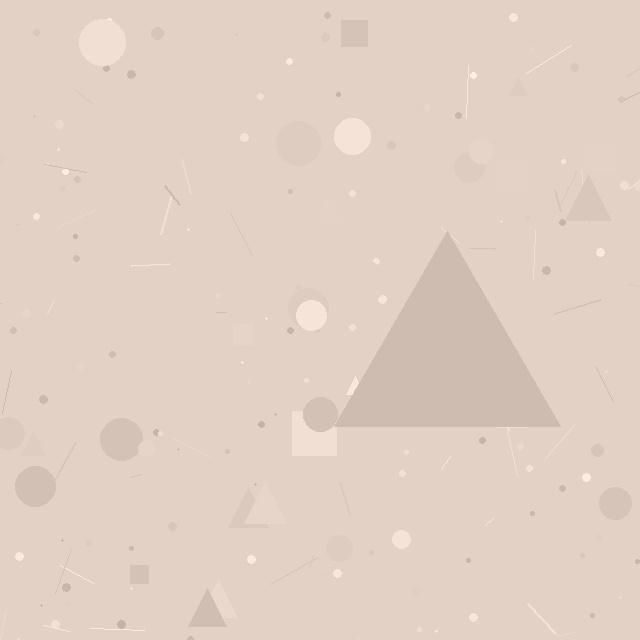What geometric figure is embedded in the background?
A triangle is embedded in the background.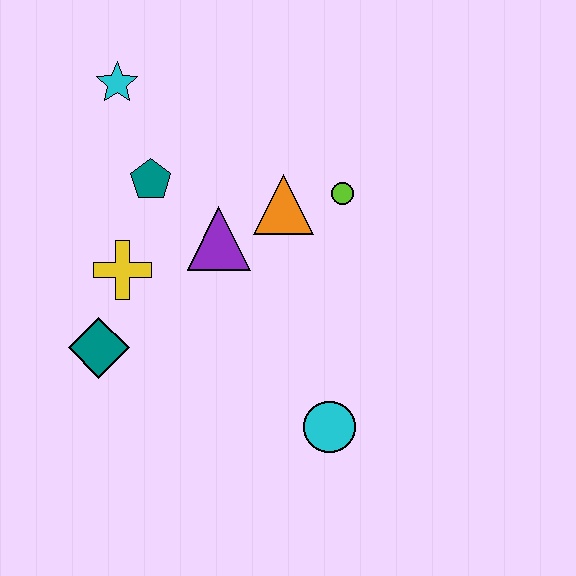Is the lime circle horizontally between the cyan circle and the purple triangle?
No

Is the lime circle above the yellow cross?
Yes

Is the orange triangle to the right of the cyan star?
Yes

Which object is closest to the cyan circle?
The purple triangle is closest to the cyan circle.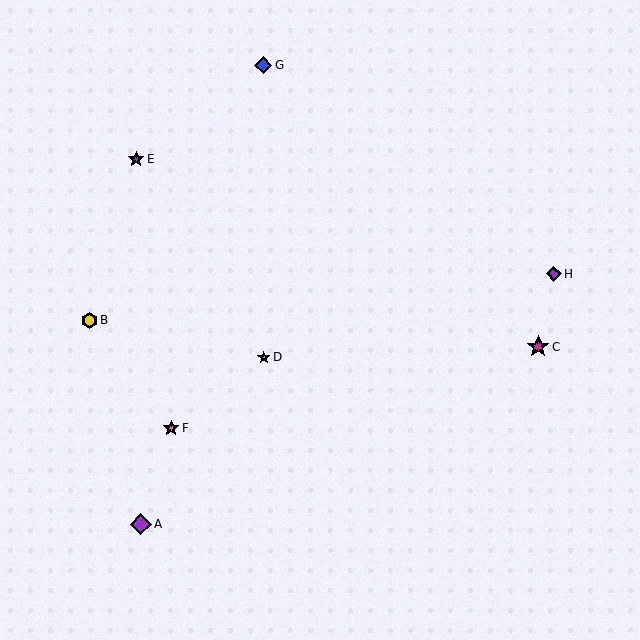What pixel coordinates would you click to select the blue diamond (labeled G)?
Click at (263, 65) to select the blue diamond G.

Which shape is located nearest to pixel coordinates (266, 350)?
The lime star (labeled D) at (264, 357) is nearest to that location.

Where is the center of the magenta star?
The center of the magenta star is at (538, 347).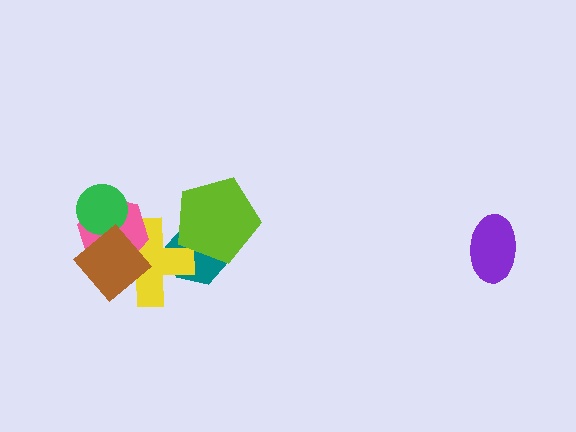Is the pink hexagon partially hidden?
Yes, it is partially covered by another shape.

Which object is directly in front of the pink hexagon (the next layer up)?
The green circle is directly in front of the pink hexagon.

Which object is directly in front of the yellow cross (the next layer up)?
The pink hexagon is directly in front of the yellow cross.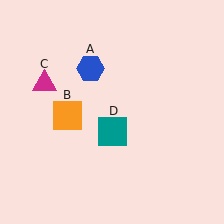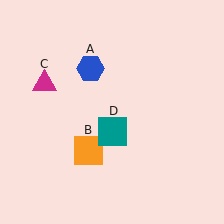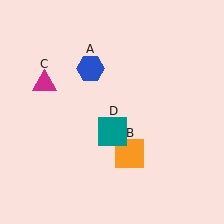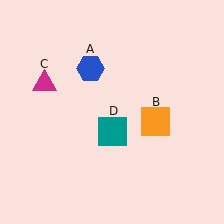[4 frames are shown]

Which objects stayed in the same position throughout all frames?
Blue hexagon (object A) and magenta triangle (object C) and teal square (object D) remained stationary.